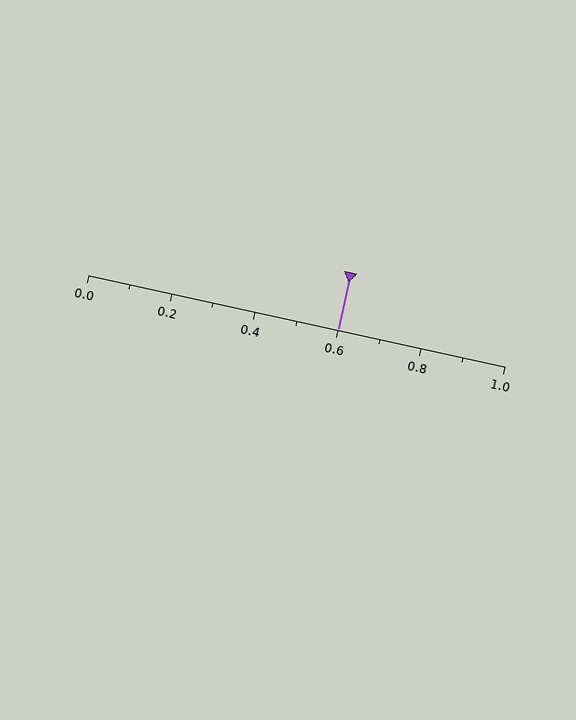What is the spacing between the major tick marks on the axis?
The major ticks are spaced 0.2 apart.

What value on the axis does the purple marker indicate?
The marker indicates approximately 0.6.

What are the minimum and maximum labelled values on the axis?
The axis runs from 0.0 to 1.0.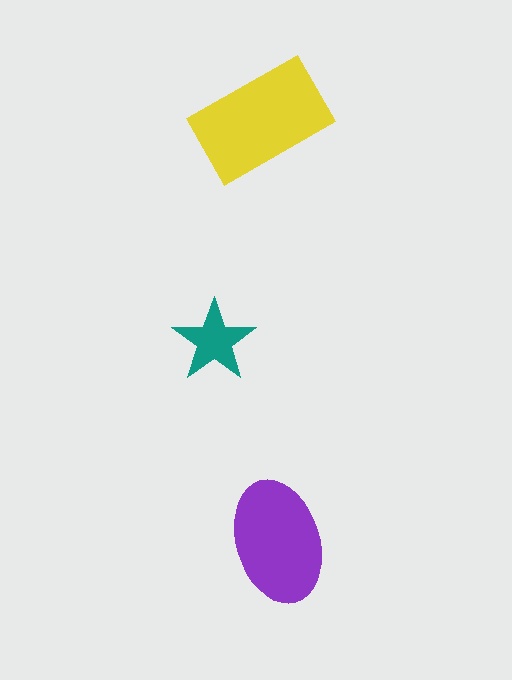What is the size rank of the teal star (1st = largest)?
3rd.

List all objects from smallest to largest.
The teal star, the purple ellipse, the yellow rectangle.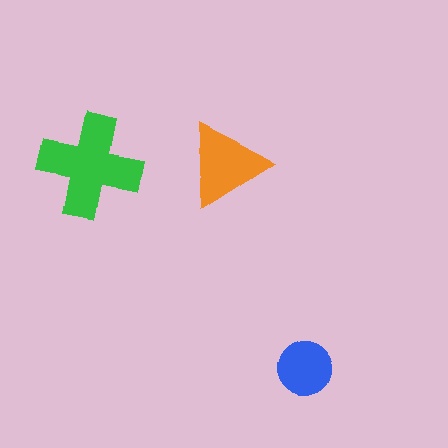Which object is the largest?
The green cross.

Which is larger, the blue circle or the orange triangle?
The orange triangle.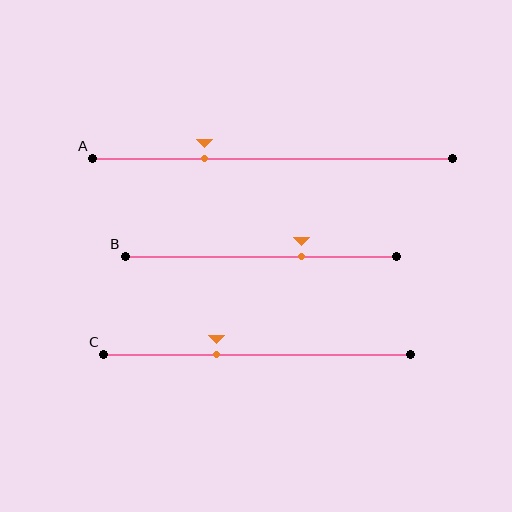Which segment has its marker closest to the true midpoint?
Segment C has its marker closest to the true midpoint.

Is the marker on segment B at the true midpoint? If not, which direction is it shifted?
No, the marker on segment B is shifted to the right by about 15% of the segment length.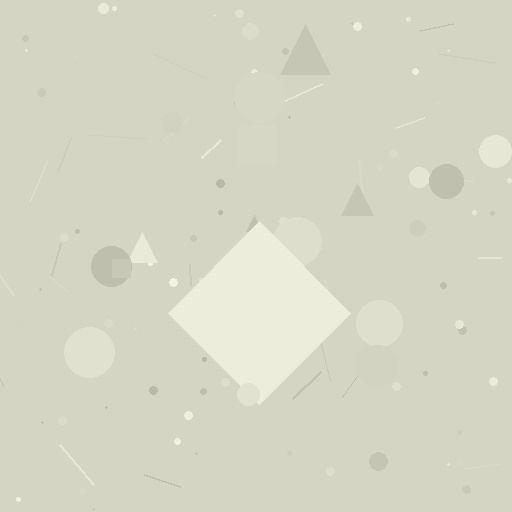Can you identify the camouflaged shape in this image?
The camouflaged shape is a diamond.